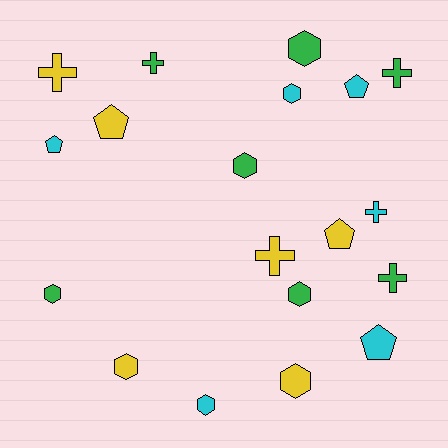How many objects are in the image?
There are 19 objects.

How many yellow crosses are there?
There are 2 yellow crosses.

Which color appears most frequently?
Green, with 7 objects.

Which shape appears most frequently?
Hexagon, with 8 objects.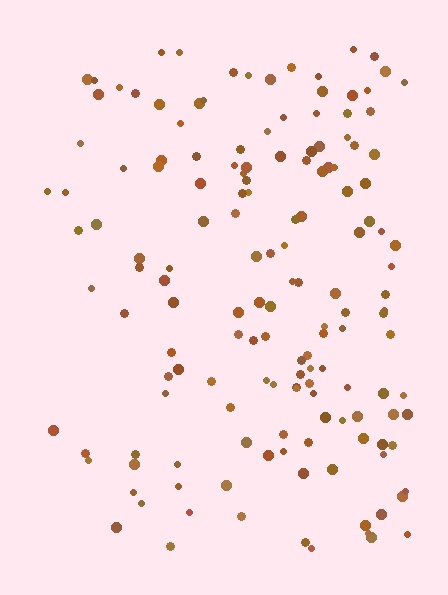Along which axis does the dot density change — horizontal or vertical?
Horizontal.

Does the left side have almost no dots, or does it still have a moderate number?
Still a moderate number, just noticeably fewer than the right.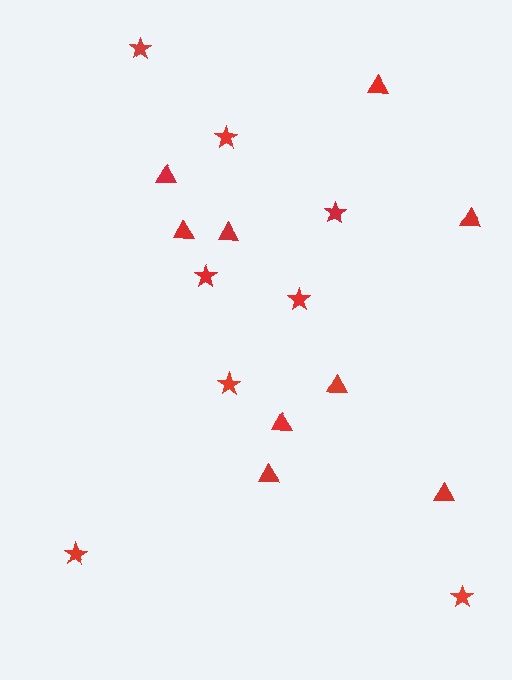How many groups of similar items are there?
There are 2 groups: one group of triangles (9) and one group of stars (8).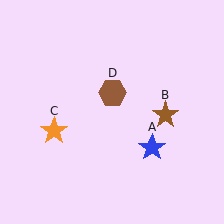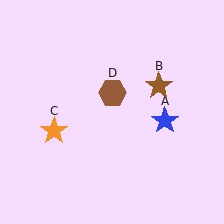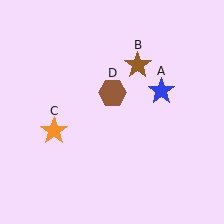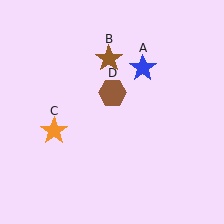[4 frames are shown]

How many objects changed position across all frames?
2 objects changed position: blue star (object A), brown star (object B).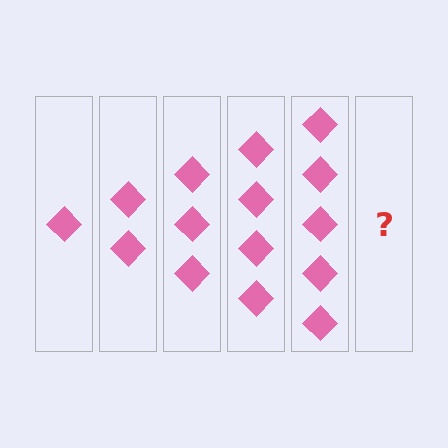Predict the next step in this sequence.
The next step is 6 diamonds.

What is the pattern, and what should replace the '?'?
The pattern is that each step adds one more diamond. The '?' should be 6 diamonds.